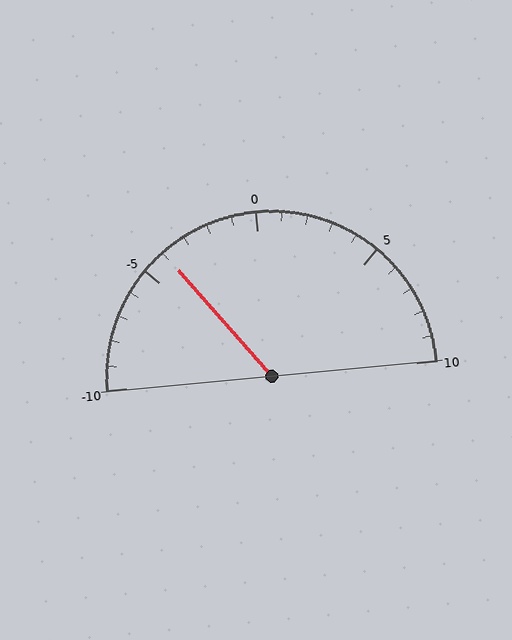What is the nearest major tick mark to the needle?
The nearest major tick mark is -5.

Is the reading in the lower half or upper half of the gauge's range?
The reading is in the lower half of the range (-10 to 10).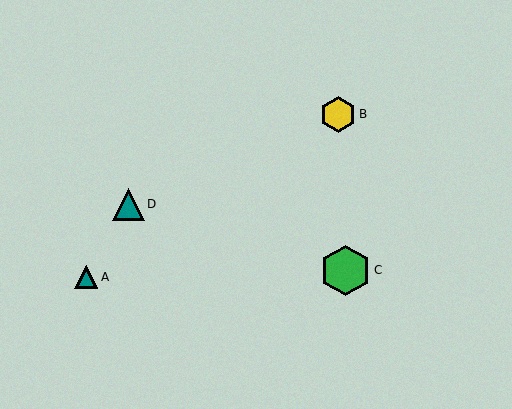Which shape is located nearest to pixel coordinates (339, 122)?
The yellow hexagon (labeled B) at (338, 114) is nearest to that location.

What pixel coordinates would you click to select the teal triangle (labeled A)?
Click at (86, 277) to select the teal triangle A.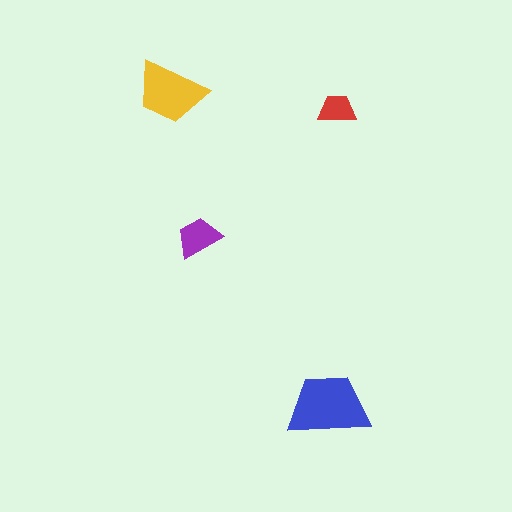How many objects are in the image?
There are 4 objects in the image.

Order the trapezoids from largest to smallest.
the blue one, the yellow one, the purple one, the red one.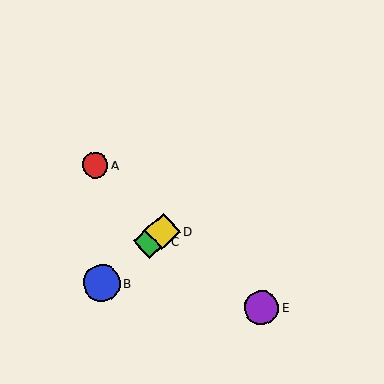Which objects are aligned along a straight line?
Objects B, C, D are aligned along a straight line.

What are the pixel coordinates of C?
Object C is at (150, 241).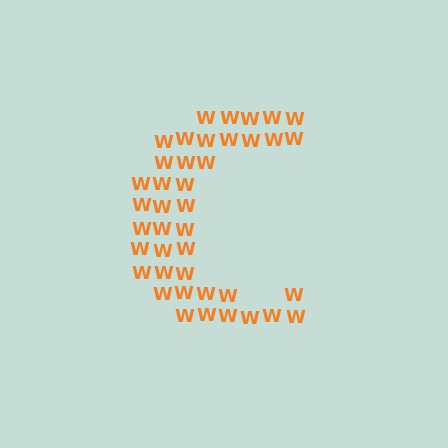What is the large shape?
The large shape is the letter C.